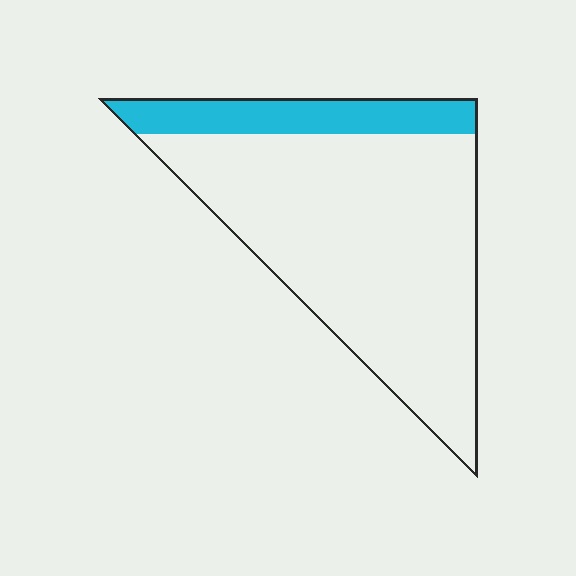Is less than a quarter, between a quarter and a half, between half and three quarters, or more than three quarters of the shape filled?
Less than a quarter.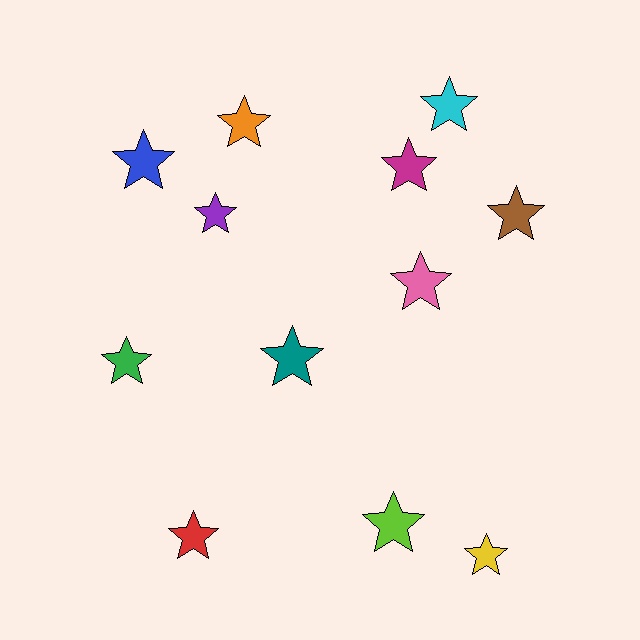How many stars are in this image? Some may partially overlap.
There are 12 stars.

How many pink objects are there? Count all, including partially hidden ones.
There is 1 pink object.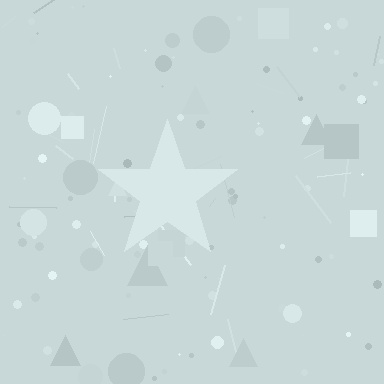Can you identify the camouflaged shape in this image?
The camouflaged shape is a star.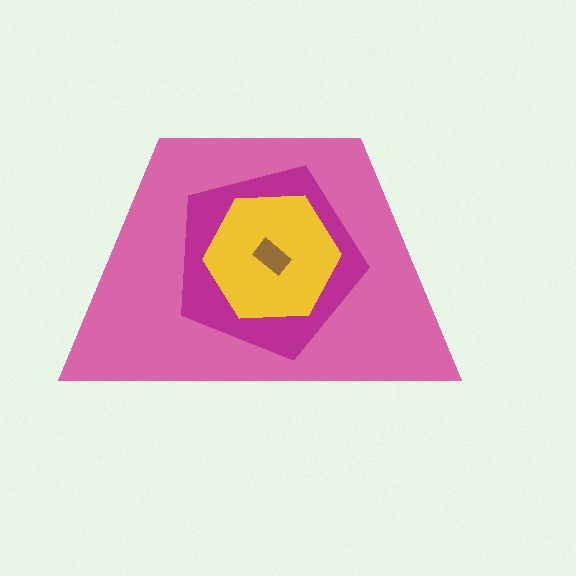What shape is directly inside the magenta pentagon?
The yellow hexagon.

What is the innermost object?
The brown rectangle.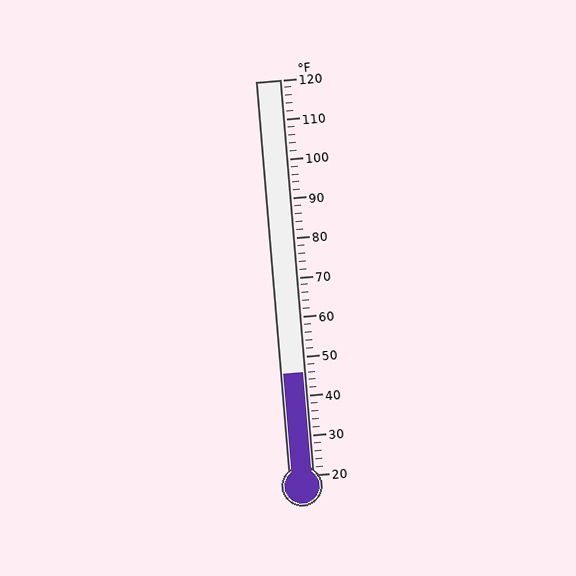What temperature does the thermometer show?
The thermometer shows approximately 46°F.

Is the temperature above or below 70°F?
The temperature is below 70°F.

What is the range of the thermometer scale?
The thermometer scale ranges from 20°F to 120°F.